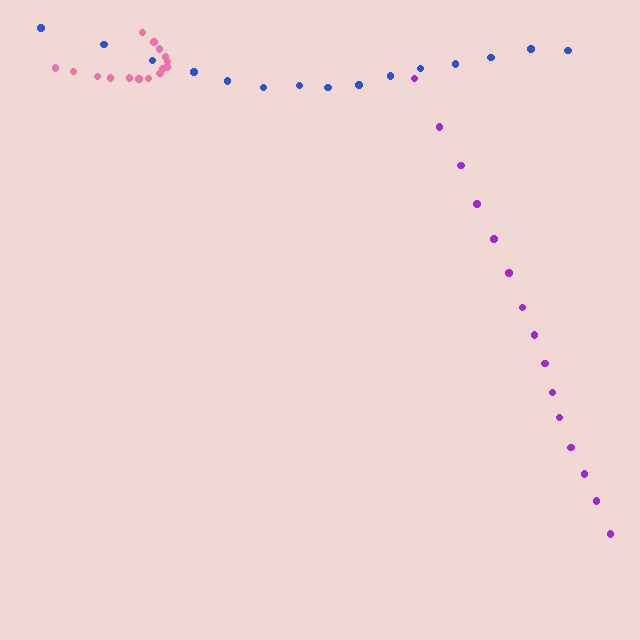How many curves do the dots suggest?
There are 3 distinct paths.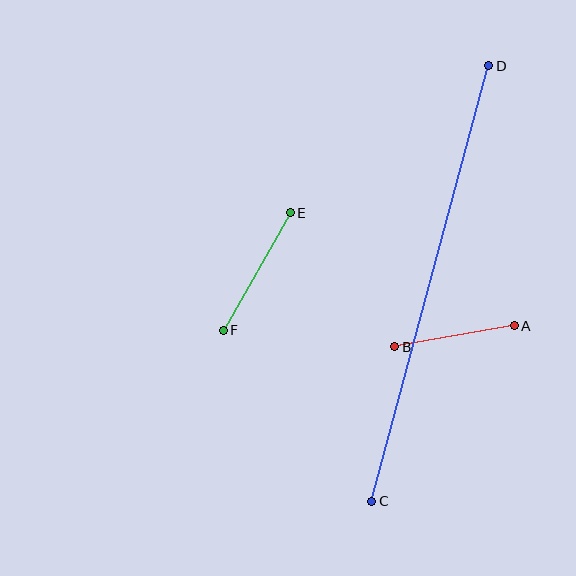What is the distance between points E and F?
The distance is approximately 135 pixels.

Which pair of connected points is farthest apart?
Points C and D are farthest apart.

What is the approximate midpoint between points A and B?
The midpoint is at approximately (455, 336) pixels.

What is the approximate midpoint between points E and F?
The midpoint is at approximately (257, 272) pixels.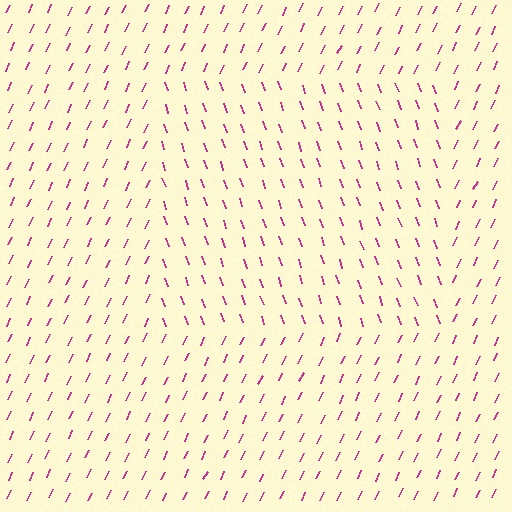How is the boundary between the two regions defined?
The boundary is defined purely by a change in line orientation (approximately 45 degrees difference). All lines are the same color and thickness.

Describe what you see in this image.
The image is filled with small magenta line segments. A rectangle region in the image has lines oriented differently from the surrounding lines, creating a visible texture boundary.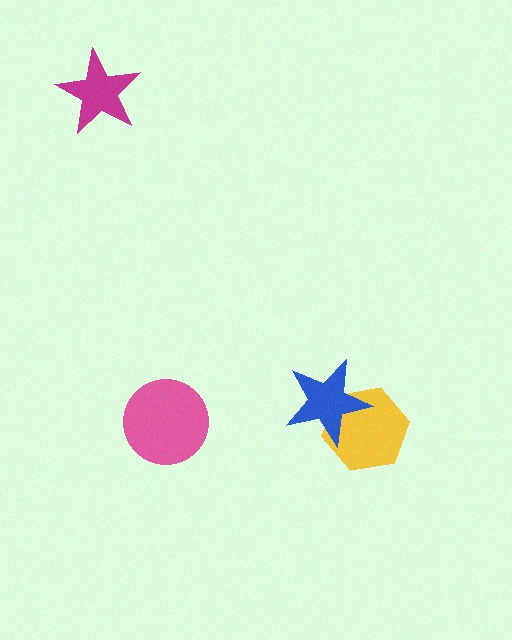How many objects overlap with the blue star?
1 object overlaps with the blue star.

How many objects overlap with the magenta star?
0 objects overlap with the magenta star.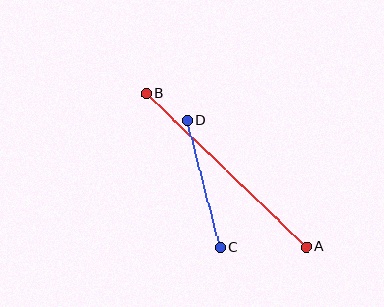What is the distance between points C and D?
The distance is approximately 131 pixels.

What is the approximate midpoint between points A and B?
The midpoint is at approximately (226, 170) pixels.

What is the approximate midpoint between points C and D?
The midpoint is at approximately (204, 184) pixels.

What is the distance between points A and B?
The distance is approximately 221 pixels.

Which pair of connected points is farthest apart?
Points A and B are farthest apart.